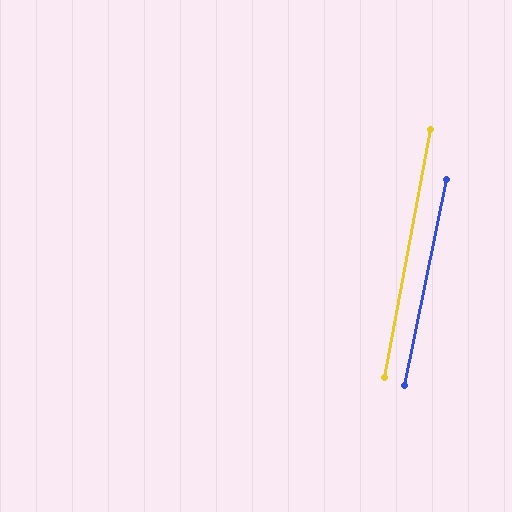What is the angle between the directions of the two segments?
Approximately 1 degree.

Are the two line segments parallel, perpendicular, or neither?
Parallel — their directions differ by only 1.1°.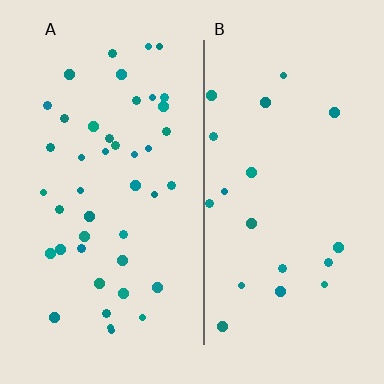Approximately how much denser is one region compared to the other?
Approximately 2.2× — region A over region B.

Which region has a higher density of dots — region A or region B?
A (the left).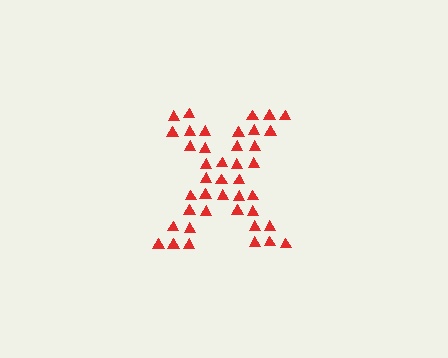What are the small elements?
The small elements are triangles.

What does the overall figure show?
The overall figure shows the letter X.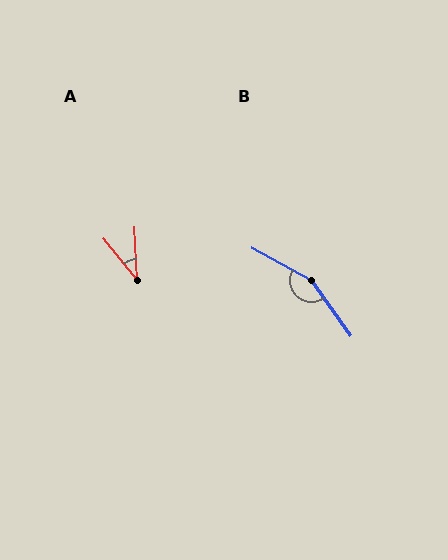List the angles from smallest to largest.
A (36°), B (154°).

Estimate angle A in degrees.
Approximately 36 degrees.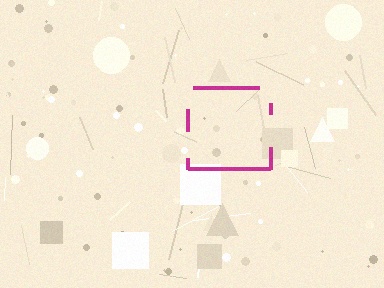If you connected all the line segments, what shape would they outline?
They would outline a square.